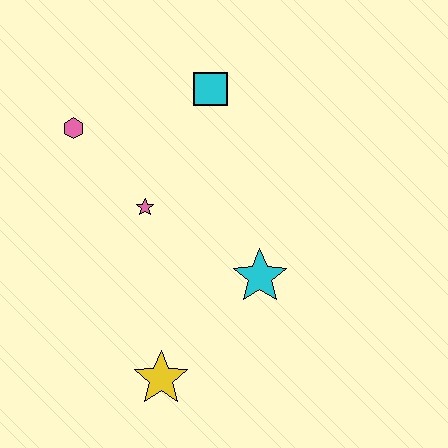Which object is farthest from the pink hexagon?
The yellow star is farthest from the pink hexagon.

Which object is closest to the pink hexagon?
The pink star is closest to the pink hexagon.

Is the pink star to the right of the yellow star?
No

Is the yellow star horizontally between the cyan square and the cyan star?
No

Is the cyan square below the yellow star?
No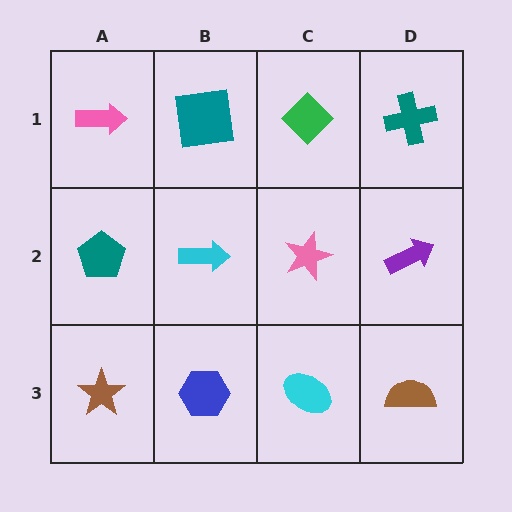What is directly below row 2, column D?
A brown semicircle.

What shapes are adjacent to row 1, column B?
A cyan arrow (row 2, column B), a pink arrow (row 1, column A), a green diamond (row 1, column C).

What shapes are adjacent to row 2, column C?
A green diamond (row 1, column C), a cyan ellipse (row 3, column C), a cyan arrow (row 2, column B), a purple arrow (row 2, column D).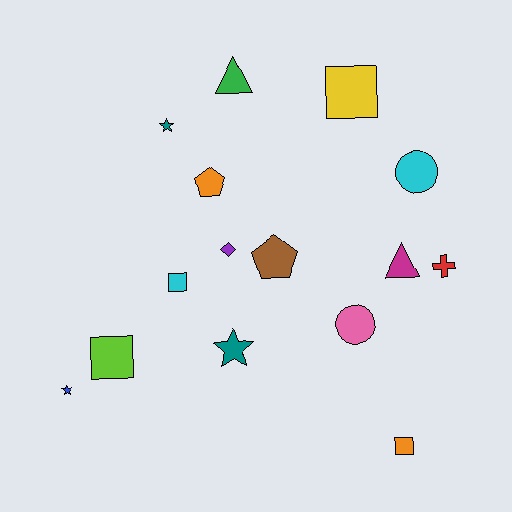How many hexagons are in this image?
There are no hexagons.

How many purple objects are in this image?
There is 1 purple object.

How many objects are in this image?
There are 15 objects.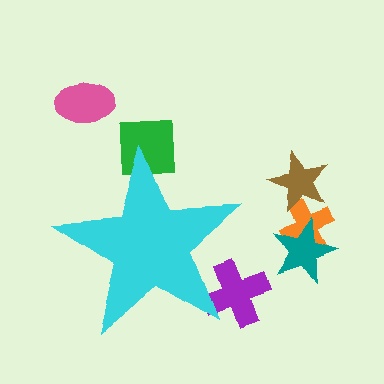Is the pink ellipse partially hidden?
No, the pink ellipse is fully visible.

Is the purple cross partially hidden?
Yes, the purple cross is partially hidden behind the cyan star.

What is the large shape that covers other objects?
A cyan star.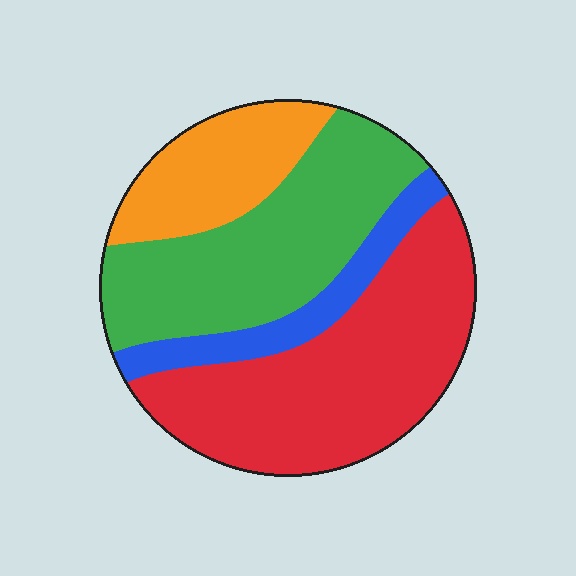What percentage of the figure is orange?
Orange covers 17% of the figure.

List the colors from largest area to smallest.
From largest to smallest: red, green, orange, blue.